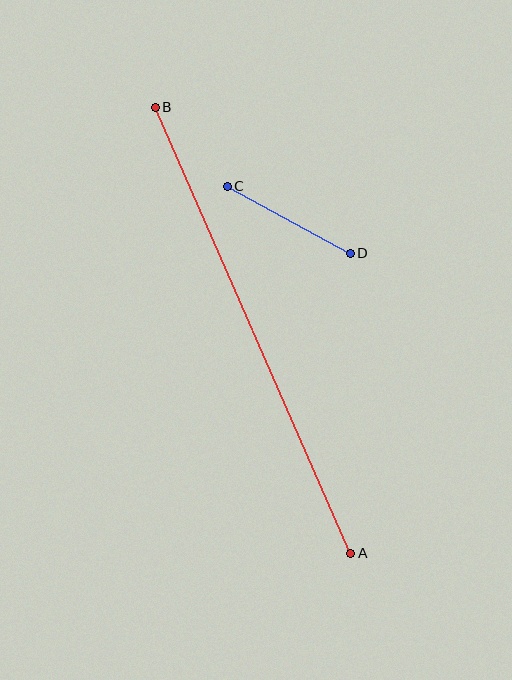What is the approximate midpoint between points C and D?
The midpoint is at approximately (289, 220) pixels.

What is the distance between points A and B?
The distance is approximately 487 pixels.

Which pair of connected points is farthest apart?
Points A and B are farthest apart.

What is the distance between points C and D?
The distance is approximately 140 pixels.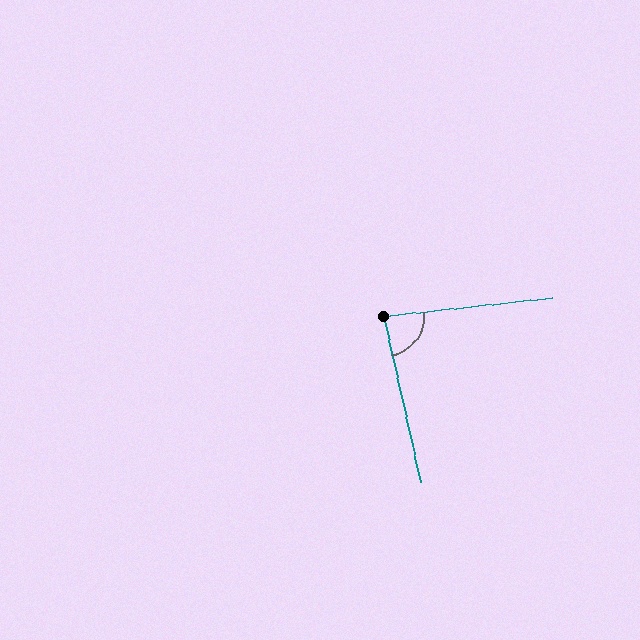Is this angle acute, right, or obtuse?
It is acute.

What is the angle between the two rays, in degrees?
Approximately 84 degrees.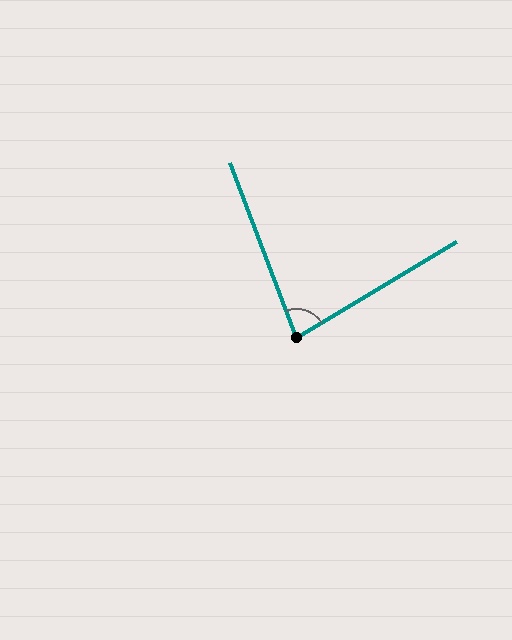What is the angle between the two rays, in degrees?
Approximately 80 degrees.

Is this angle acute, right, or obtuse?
It is acute.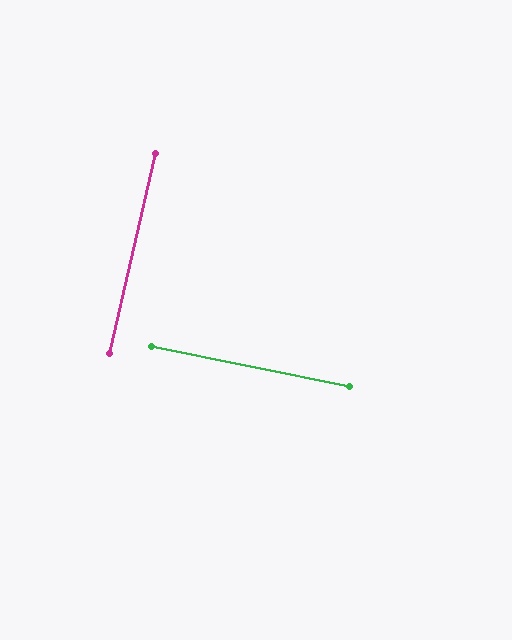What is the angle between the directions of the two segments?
Approximately 88 degrees.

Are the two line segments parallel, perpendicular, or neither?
Perpendicular — they meet at approximately 88°.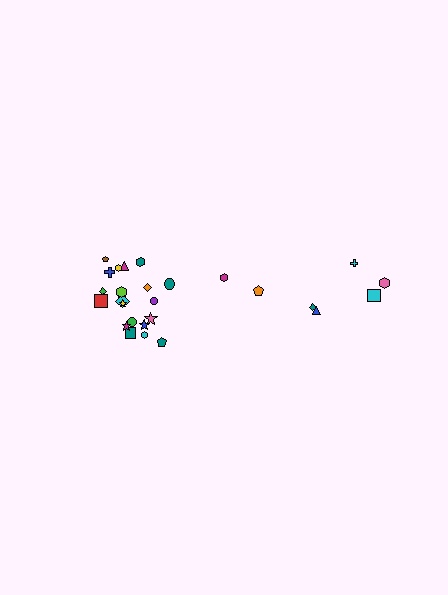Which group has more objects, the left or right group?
The left group.